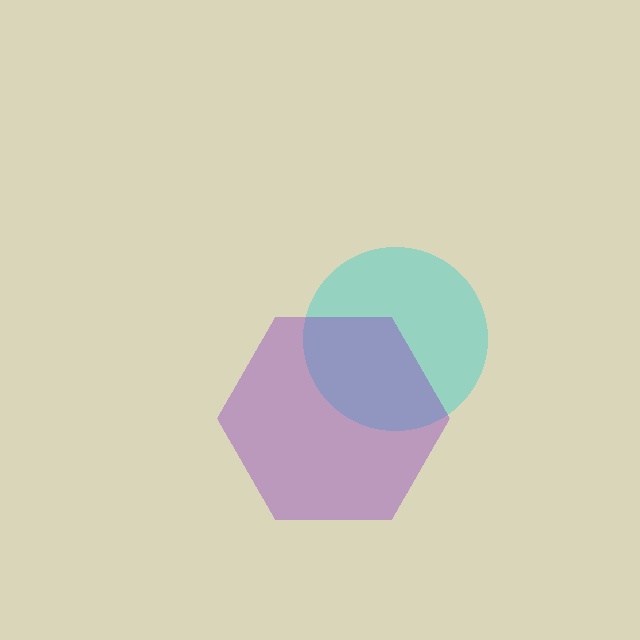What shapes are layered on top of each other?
The layered shapes are: a cyan circle, a purple hexagon.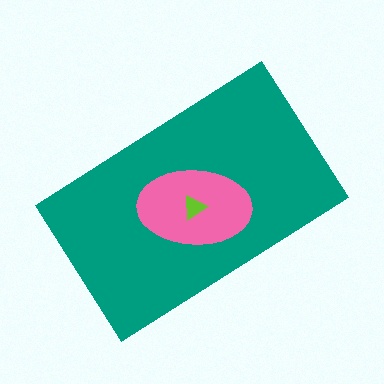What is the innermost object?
The lime triangle.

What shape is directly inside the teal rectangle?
The pink ellipse.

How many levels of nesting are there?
3.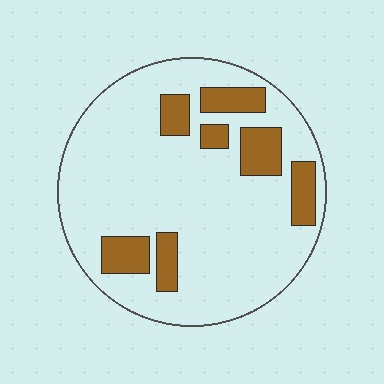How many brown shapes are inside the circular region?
7.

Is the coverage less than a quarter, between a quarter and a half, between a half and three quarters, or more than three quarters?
Less than a quarter.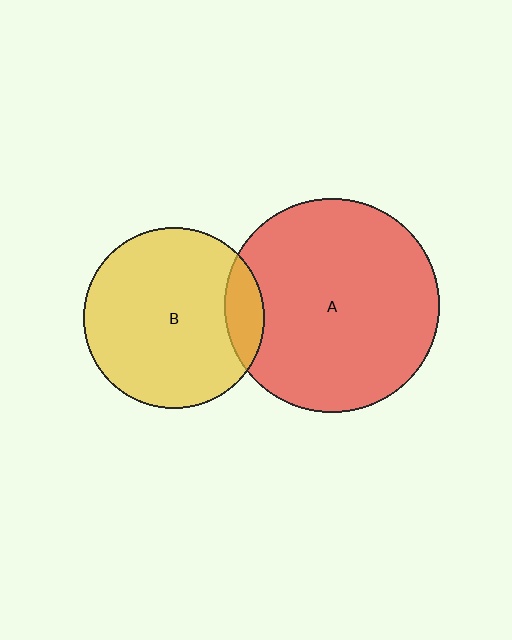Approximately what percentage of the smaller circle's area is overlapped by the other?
Approximately 10%.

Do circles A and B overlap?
Yes.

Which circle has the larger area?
Circle A (red).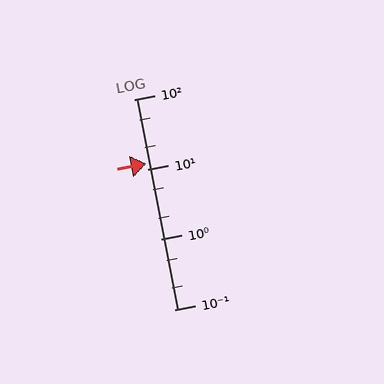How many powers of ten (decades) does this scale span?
The scale spans 3 decades, from 0.1 to 100.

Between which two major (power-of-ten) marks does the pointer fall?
The pointer is between 10 and 100.